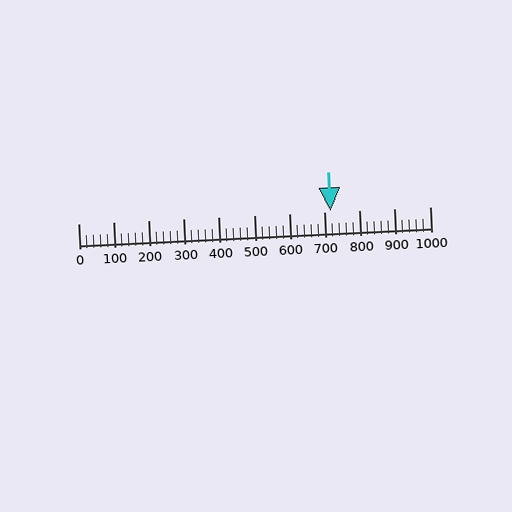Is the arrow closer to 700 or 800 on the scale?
The arrow is closer to 700.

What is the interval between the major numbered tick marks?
The major tick marks are spaced 100 units apart.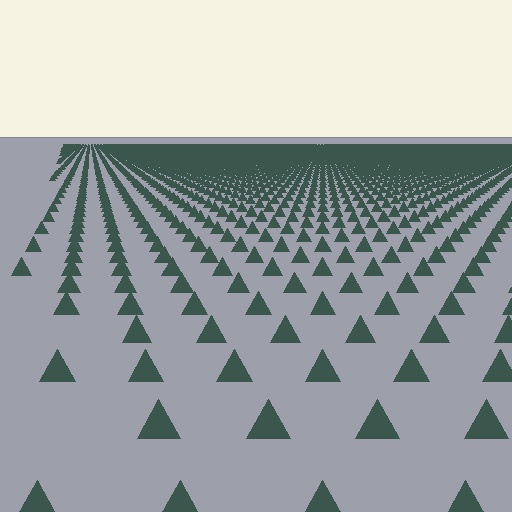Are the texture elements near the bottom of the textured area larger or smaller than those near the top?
Larger. Near the bottom, elements are closer to the viewer and appear at a bigger on-screen size.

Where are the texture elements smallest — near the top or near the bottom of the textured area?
Near the top.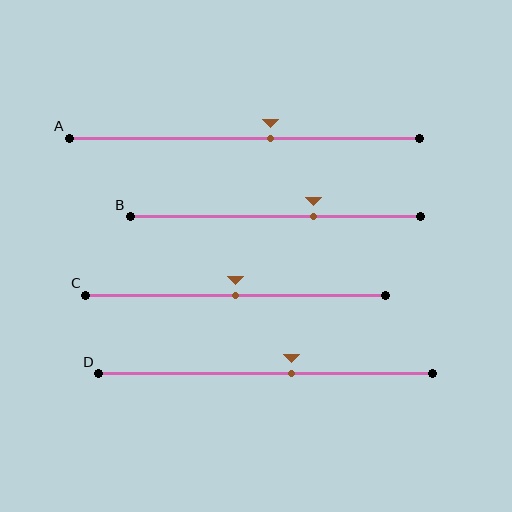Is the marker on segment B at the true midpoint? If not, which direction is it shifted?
No, the marker on segment B is shifted to the right by about 13% of the segment length.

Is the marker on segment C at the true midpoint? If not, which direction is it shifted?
Yes, the marker on segment C is at the true midpoint.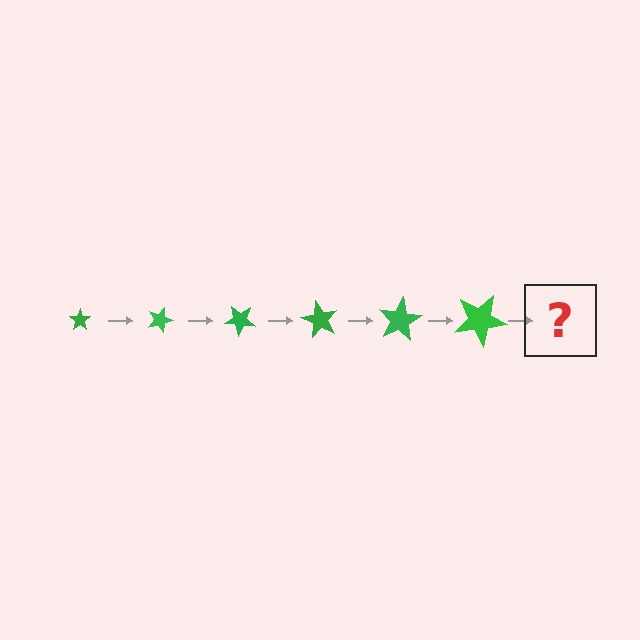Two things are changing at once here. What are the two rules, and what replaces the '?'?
The two rules are that the star grows larger each step and it rotates 20 degrees each step. The '?' should be a star, larger than the previous one and rotated 120 degrees from the start.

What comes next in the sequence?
The next element should be a star, larger than the previous one and rotated 120 degrees from the start.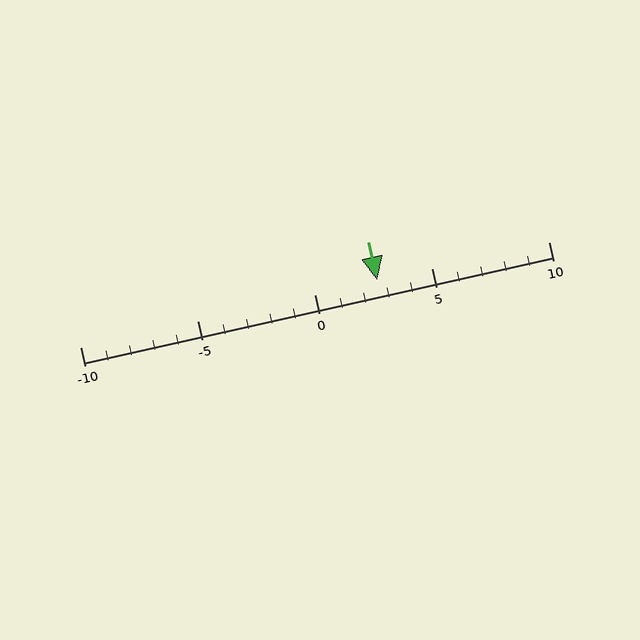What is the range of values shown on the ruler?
The ruler shows values from -10 to 10.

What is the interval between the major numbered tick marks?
The major tick marks are spaced 5 units apart.